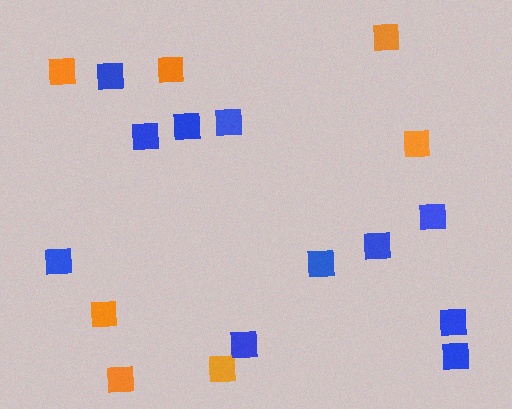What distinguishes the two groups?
There are 2 groups: one group of orange squares (7) and one group of blue squares (11).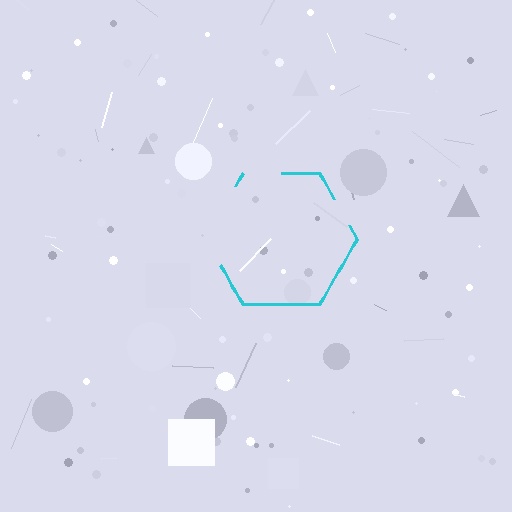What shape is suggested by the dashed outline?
The dashed outline suggests a hexagon.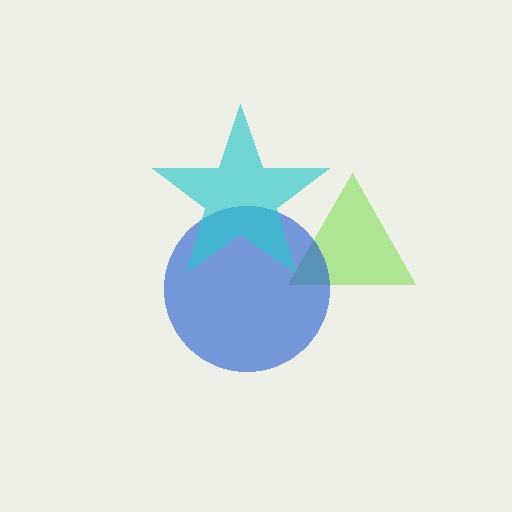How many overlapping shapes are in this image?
There are 3 overlapping shapes in the image.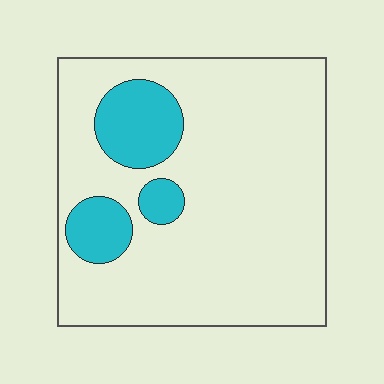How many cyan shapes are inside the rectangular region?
3.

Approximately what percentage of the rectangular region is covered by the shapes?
Approximately 15%.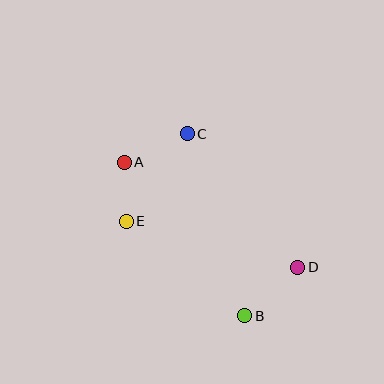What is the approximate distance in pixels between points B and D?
The distance between B and D is approximately 72 pixels.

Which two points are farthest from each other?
Points A and D are farthest from each other.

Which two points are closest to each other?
Points A and E are closest to each other.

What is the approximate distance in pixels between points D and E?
The distance between D and E is approximately 177 pixels.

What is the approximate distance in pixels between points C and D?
The distance between C and D is approximately 173 pixels.